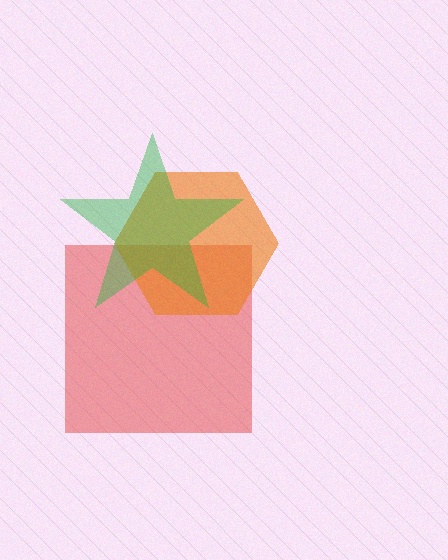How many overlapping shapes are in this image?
There are 3 overlapping shapes in the image.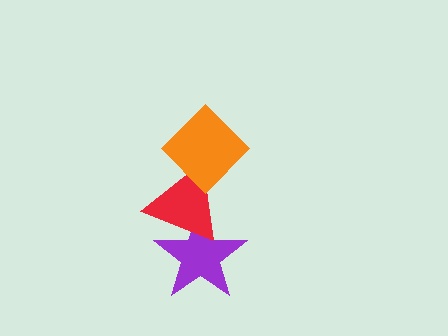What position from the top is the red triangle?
The red triangle is 2nd from the top.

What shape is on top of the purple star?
The red triangle is on top of the purple star.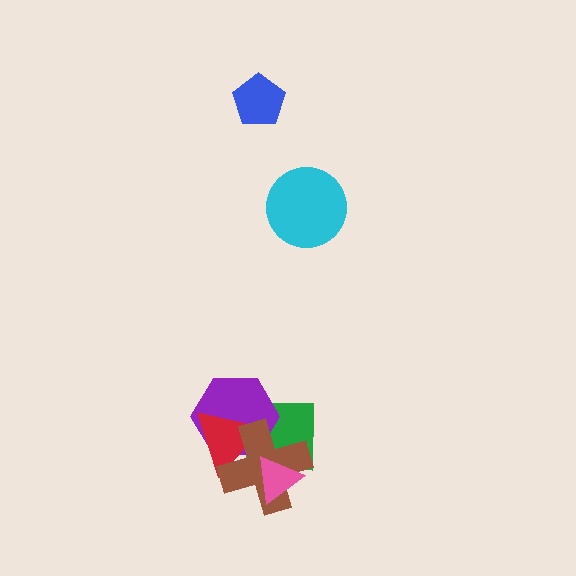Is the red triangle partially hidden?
Yes, it is partially covered by another shape.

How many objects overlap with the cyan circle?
0 objects overlap with the cyan circle.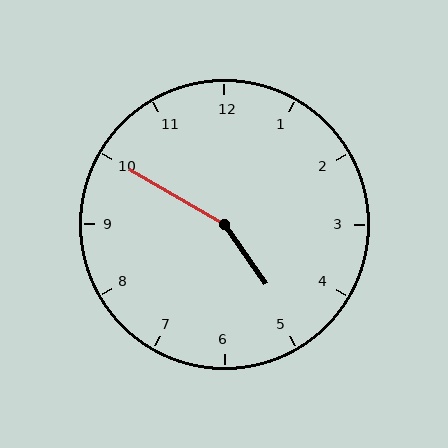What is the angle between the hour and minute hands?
Approximately 155 degrees.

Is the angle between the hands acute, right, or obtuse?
It is obtuse.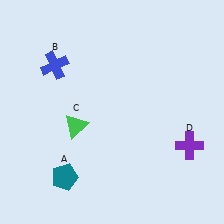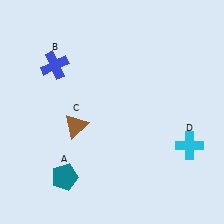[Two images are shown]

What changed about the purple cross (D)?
In Image 1, D is purple. In Image 2, it changed to cyan.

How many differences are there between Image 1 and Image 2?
There are 2 differences between the two images.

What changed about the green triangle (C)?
In Image 1, C is green. In Image 2, it changed to brown.